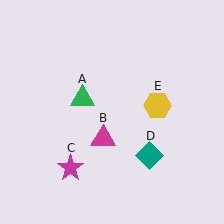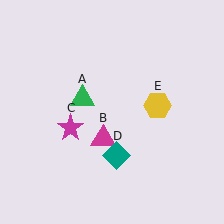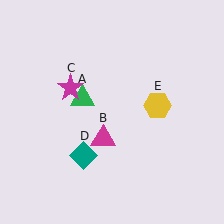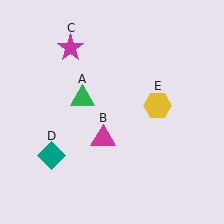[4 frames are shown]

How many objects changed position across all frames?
2 objects changed position: magenta star (object C), teal diamond (object D).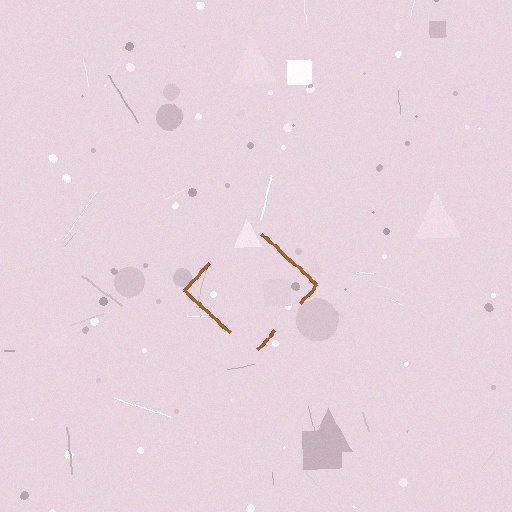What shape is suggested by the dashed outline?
The dashed outline suggests a diamond.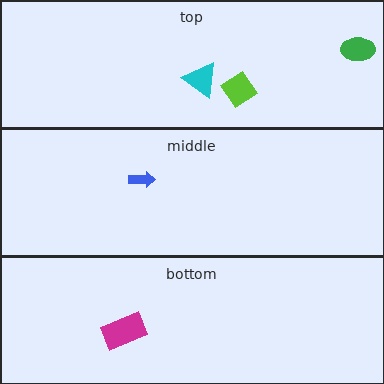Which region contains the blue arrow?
The middle region.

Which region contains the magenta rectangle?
The bottom region.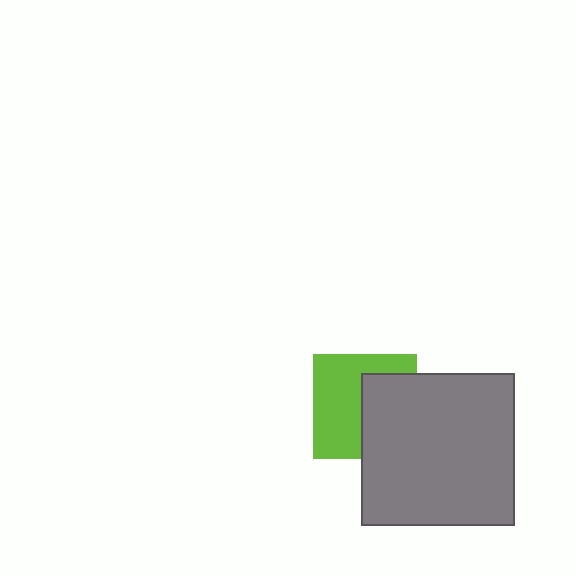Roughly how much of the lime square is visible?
About half of it is visible (roughly 56%).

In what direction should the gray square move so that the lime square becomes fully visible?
The gray square should move right. That is the shortest direction to clear the overlap and leave the lime square fully visible.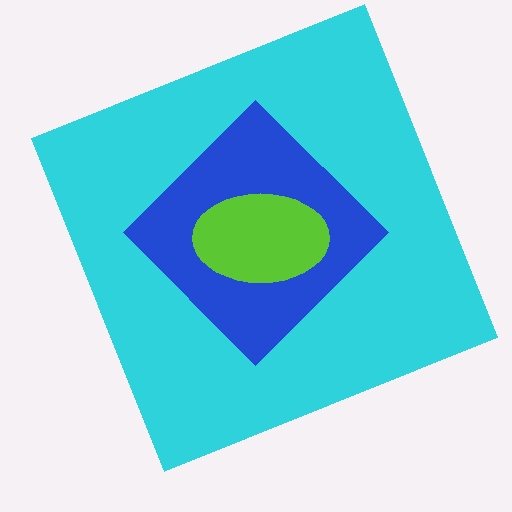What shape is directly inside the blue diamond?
The lime ellipse.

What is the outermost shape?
The cyan square.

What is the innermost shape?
The lime ellipse.